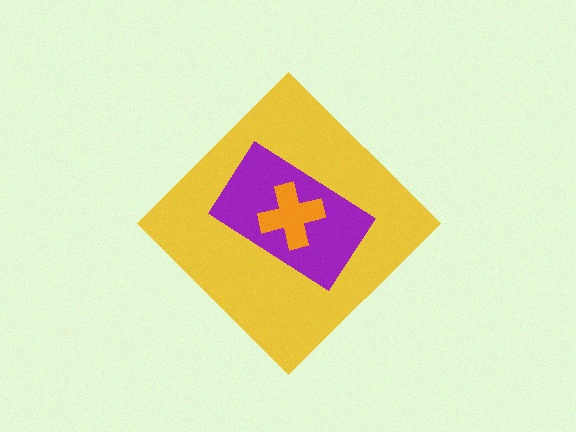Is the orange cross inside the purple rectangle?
Yes.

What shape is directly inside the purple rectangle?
The orange cross.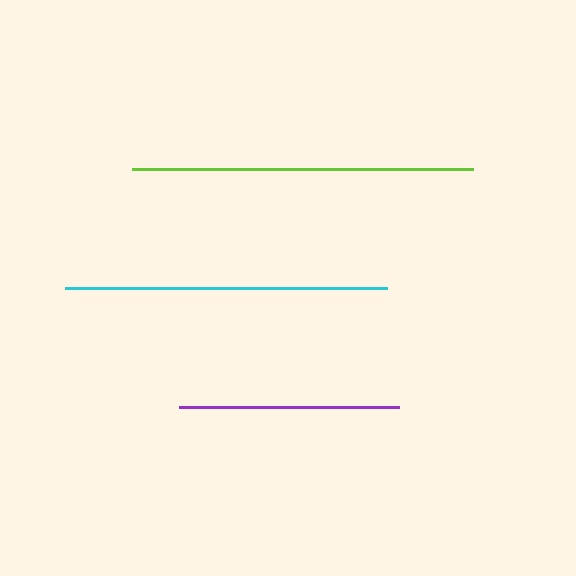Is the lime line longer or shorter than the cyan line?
The lime line is longer than the cyan line.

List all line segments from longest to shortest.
From longest to shortest: lime, cyan, purple.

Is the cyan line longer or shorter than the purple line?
The cyan line is longer than the purple line.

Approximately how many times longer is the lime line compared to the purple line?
The lime line is approximately 1.6 times the length of the purple line.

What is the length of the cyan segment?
The cyan segment is approximately 322 pixels long.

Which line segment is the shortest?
The purple line is the shortest at approximately 220 pixels.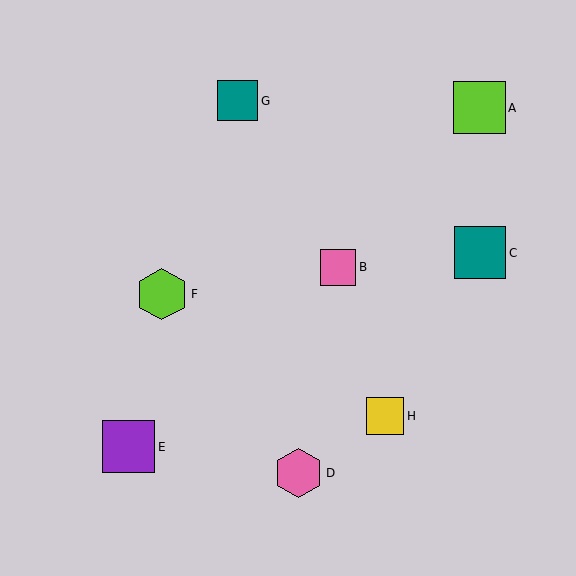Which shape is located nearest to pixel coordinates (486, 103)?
The lime square (labeled A) at (479, 108) is nearest to that location.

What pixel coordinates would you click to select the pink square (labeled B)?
Click at (338, 267) to select the pink square B.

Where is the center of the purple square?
The center of the purple square is at (129, 447).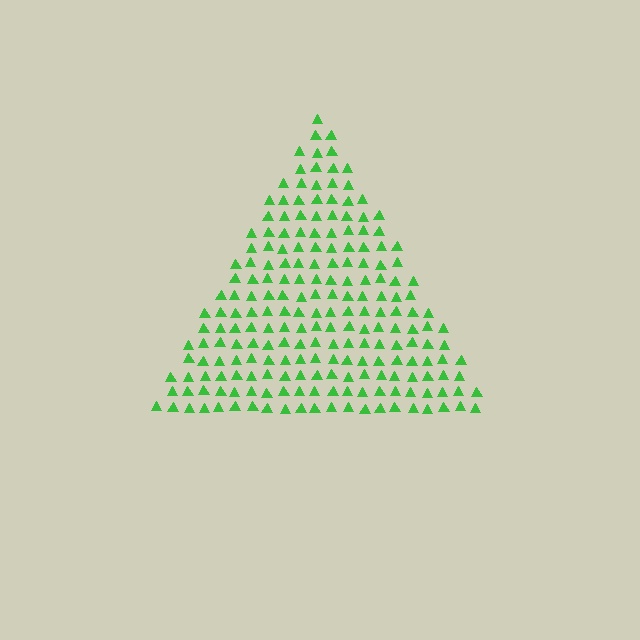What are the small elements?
The small elements are triangles.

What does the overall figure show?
The overall figure shows a triangle.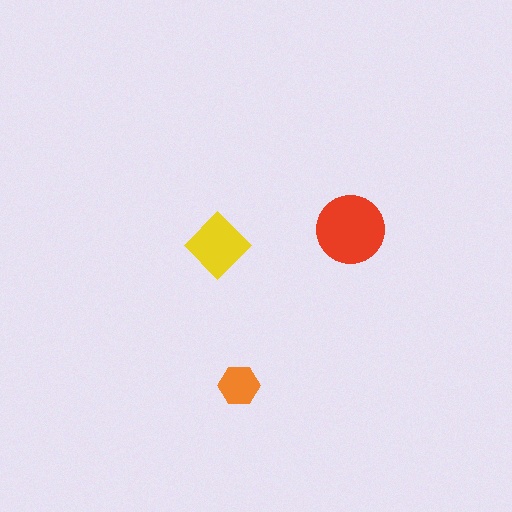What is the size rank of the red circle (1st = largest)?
1st.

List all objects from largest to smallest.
The red circle, the yellow diamond, the orange hexagon.